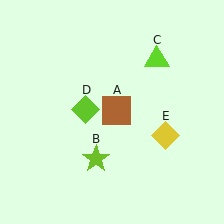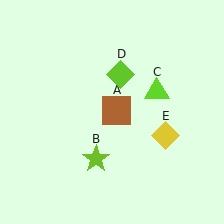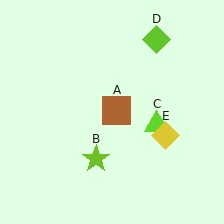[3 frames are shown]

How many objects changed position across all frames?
2 objects changed position: lime triangle (object C), lime diamond (object D).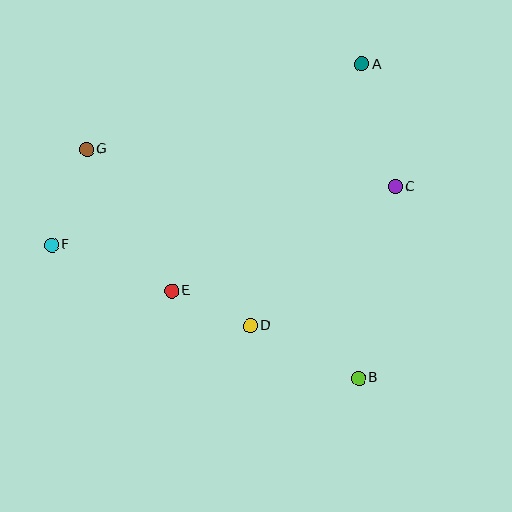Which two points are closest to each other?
Points D and E are closest to each other.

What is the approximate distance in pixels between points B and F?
The distance between B and F is approximately 334 pixels.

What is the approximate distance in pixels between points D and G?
The distance between D and G is approximately 241 pixels.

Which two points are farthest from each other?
Points A and F are farthest from each other.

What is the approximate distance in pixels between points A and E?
The distance between A and E is approximately 296 pixels.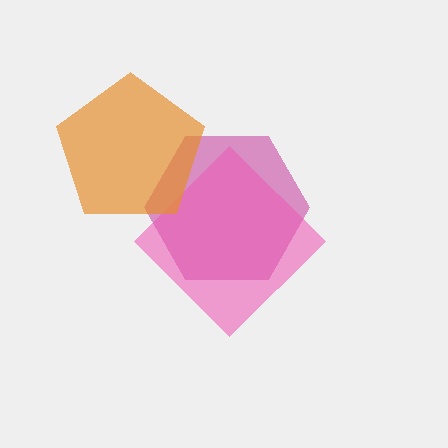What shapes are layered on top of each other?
The layered shapes are: a magenta hexagon, a pink diamond, an orange pentagon.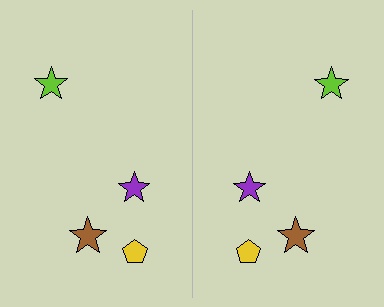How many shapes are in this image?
There are 8 shapes in this image.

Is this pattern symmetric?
Yes, this pattern has bilateral (reflection) symmetry.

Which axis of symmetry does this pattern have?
The pattern has a vertical axis of symmetry running through the center of the image.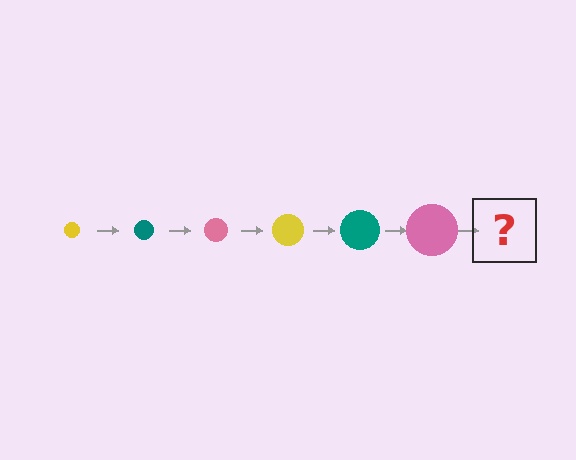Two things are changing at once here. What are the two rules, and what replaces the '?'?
The two rules are that the circle grows larger each step and the color cycles through yellow, teal, and pink. The '?' should be a yellow circle, larger than the previous one.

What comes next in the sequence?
The next element should be a yellow circle, larger than the previous one.